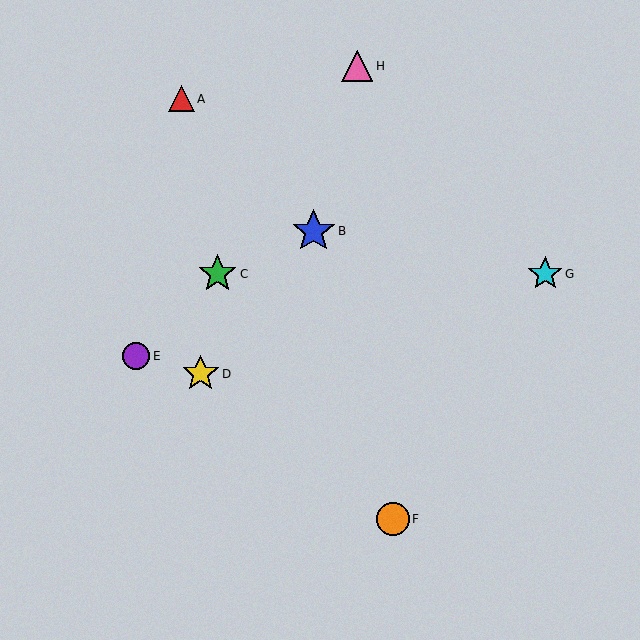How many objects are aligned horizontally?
2 objects (C, G) are aligned horizontally.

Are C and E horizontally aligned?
No, C is at y≈274 and E is at y≈356.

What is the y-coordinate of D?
Object D is at y≈374.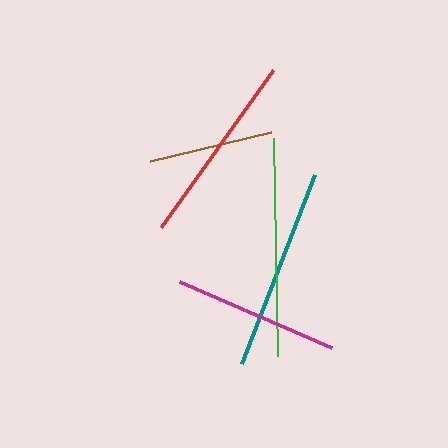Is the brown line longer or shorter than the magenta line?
The magenta line is longer than the brown line.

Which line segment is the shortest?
The brown line is the shortest at approximately 124 pixels.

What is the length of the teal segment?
The teal segment is approximately 203 pixels long.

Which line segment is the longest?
The green line is the longest at approximately 218 pixels.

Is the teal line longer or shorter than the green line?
The green line is longer than the teal line.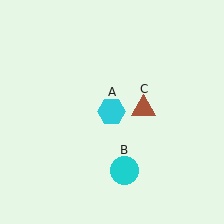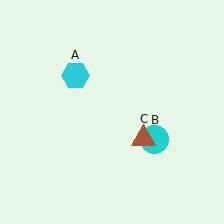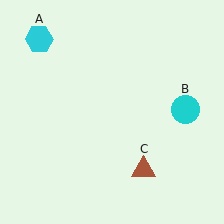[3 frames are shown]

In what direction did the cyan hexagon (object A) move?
The cyan hexagon (object A) moved up and to the left.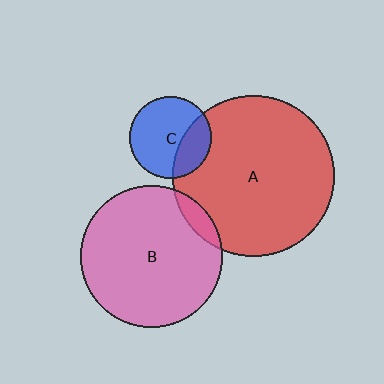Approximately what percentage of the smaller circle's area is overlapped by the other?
Approximately 5%.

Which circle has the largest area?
Circle A (red).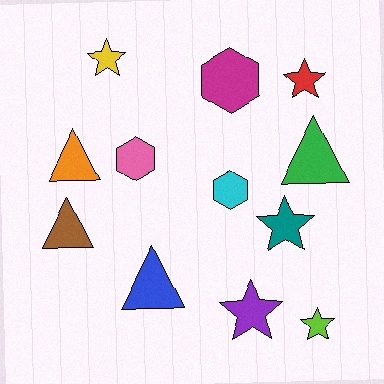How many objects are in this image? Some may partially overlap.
There are 12 objects.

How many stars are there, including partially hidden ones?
There are 5 stars.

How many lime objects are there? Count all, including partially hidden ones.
There is 1 lime object.